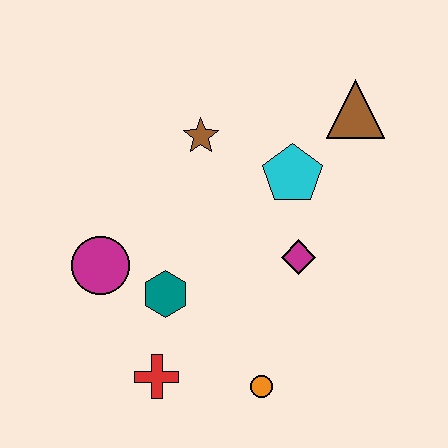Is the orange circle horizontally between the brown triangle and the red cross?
Yes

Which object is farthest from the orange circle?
The brown triangle is farthest from the orange circle.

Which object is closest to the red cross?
The teal hexagon is closest to the red cross.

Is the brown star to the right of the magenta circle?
Yes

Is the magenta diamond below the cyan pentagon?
Yes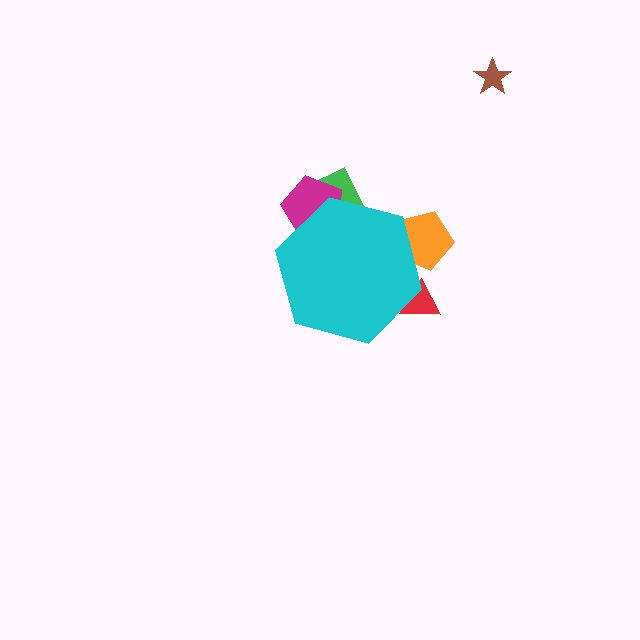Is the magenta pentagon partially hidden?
Yes, the magenta pentagon is partially hidden behind the cyan hexagon.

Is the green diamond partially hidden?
Yes, the green diamond is partially hidden behind the cyan hexagon.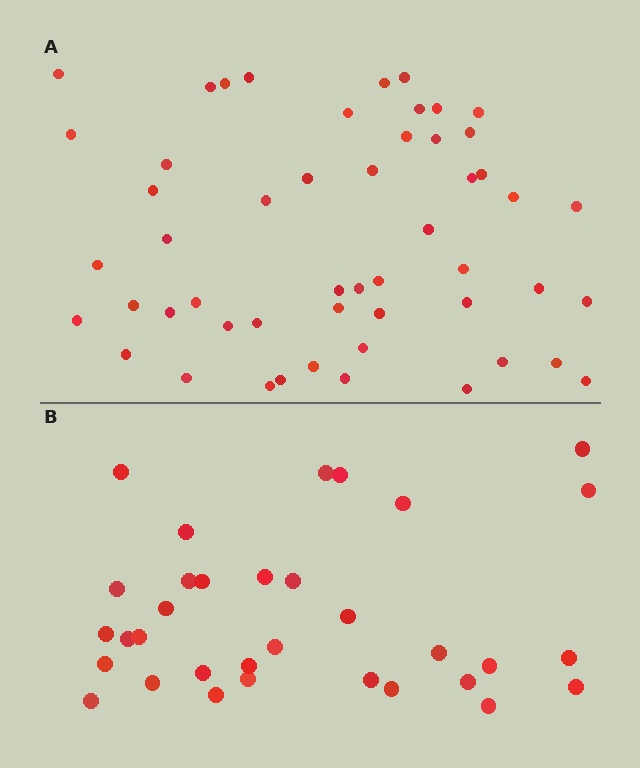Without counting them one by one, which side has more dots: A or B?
Region A (the top region) has more dots.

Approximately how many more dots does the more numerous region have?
Region A has approximately 20 more dots than region B.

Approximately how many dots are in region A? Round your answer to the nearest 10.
About 50 dots. (The exact count is 52, which rounds to 50.)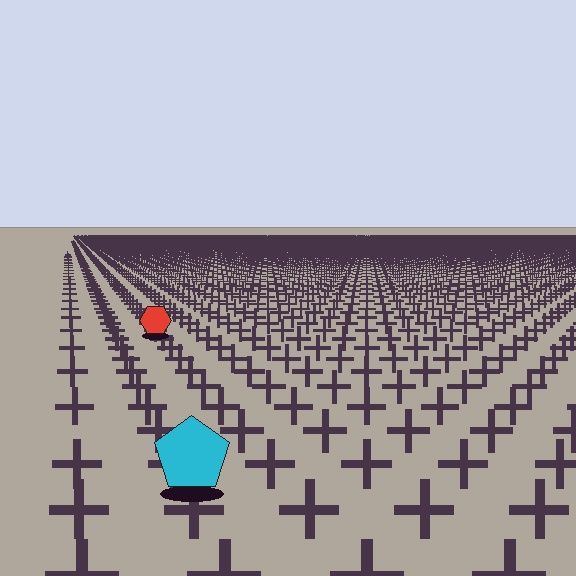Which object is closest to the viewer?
The cyan pentagon is closest. The texture marks near it are larger and more spread out.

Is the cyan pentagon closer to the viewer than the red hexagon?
Yes. The cyan pentagon is closer — you can tell from the texture gradient: the ground texture is coarser near it.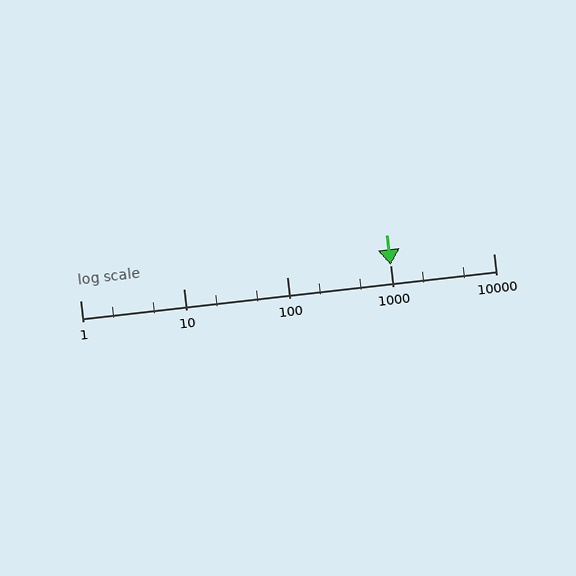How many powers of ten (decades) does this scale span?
The scale spans 4 decades, from 1 to 10000.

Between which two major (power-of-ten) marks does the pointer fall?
The pointer is between 1000 and 10000.